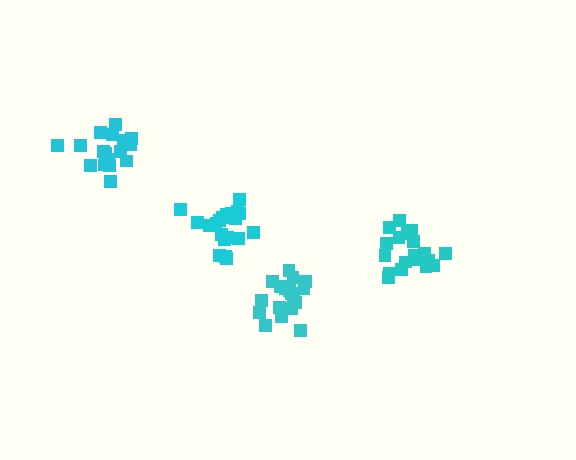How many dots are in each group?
Group 1: 17 dots, Group 2: 20 dots, Group 3: 21 dots, Group 4: 19 dots (77 total).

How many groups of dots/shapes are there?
There are 4 groups.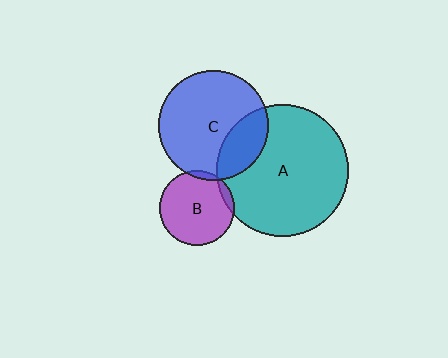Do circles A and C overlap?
Yes.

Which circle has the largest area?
Circle A (teal).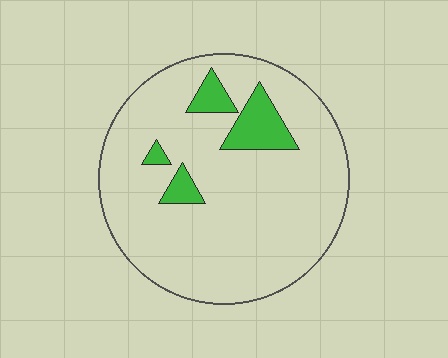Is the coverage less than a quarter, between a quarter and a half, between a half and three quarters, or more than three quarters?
Less than a quarter.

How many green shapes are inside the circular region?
4.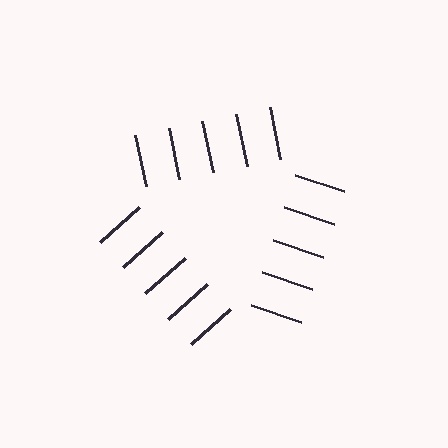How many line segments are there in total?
15 — 5 along each of the 3 edges.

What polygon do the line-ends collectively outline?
An illusory triangle — the line segments terminate on its edges but no continuous stroke is drawn.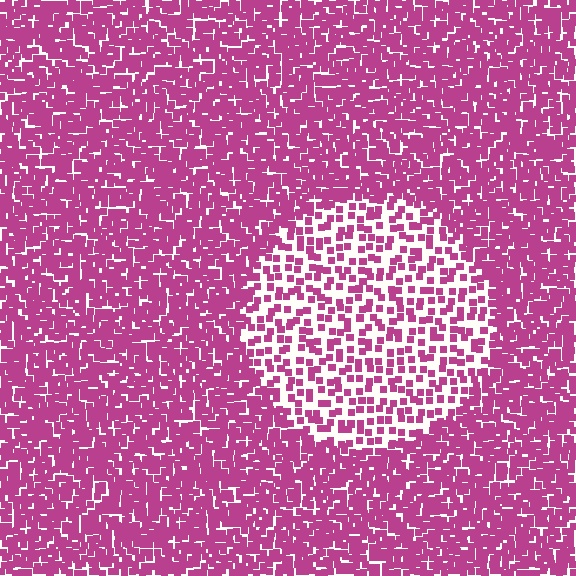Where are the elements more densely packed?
The elements are more densely packed outside the circle boundary.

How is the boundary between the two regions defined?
The boundary is defined by a change in element density (approximately 2.3x ratio). All elements are the same color, size, and shape.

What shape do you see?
I see a circle.